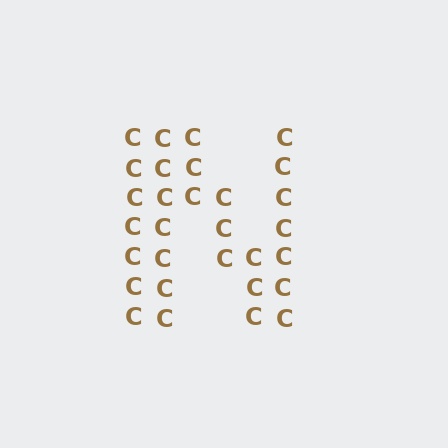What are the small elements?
The small elements are letter C's.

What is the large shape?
The large shape is the letter N.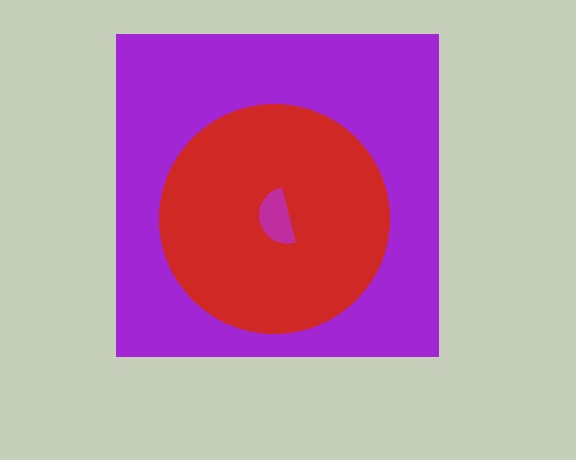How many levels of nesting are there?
3.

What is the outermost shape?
The purple square.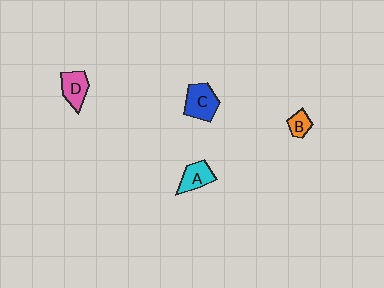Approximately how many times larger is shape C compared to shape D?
Approximately 1.2 times.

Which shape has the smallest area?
Shape B (orange).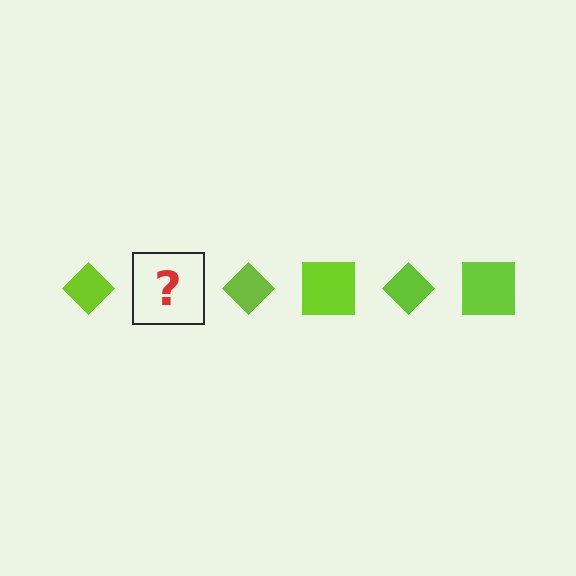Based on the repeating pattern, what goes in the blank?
The blank should be a lime square.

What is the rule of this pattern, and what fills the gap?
The rule is that the pattern cycles through diamond, square shapes in lime. The gap should be filled with a lime square.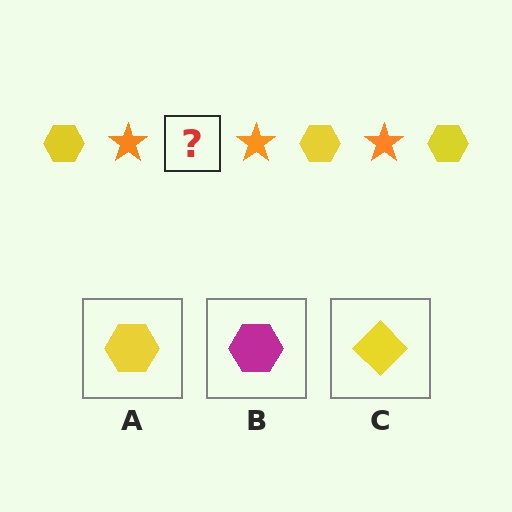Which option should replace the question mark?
Option A.